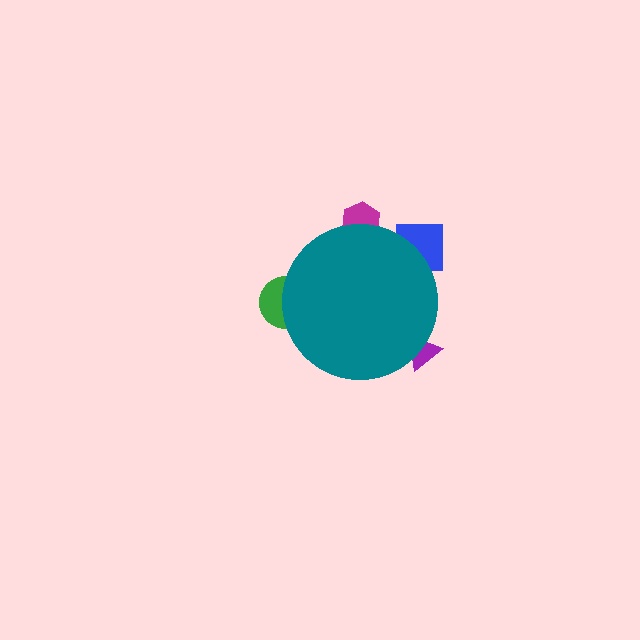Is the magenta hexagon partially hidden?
Yes, the magenta hexagon is partially hidden behind the teal circle.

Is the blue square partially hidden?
Yes, the blue square is partially hidden behind the teal circle.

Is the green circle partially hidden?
Yes, the green circle is partially hidden behind the teal circle.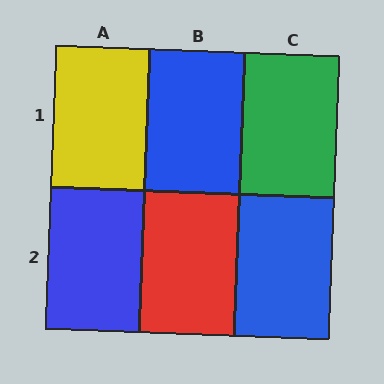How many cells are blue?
3 cells are blue.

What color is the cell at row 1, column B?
Blue.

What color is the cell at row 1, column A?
Yellow.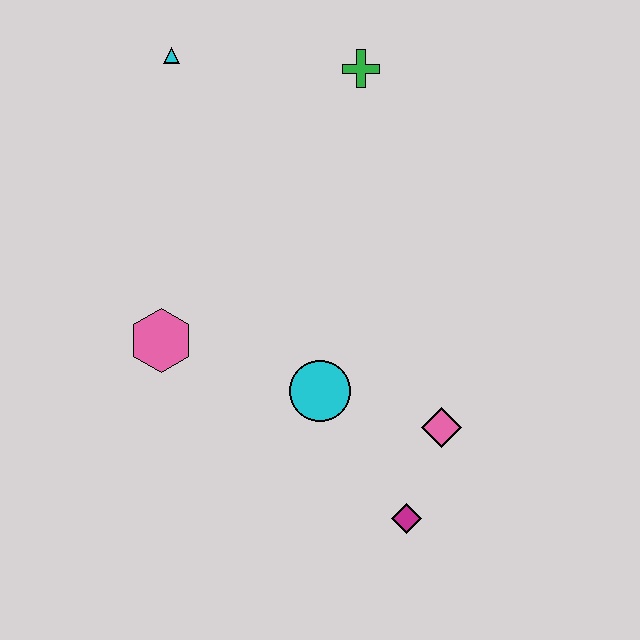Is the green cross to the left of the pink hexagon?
No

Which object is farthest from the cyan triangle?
The magenta diamond is farthest from the cyan triangle.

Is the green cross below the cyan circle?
No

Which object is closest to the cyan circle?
The pink diamond is closest to the cyan circle.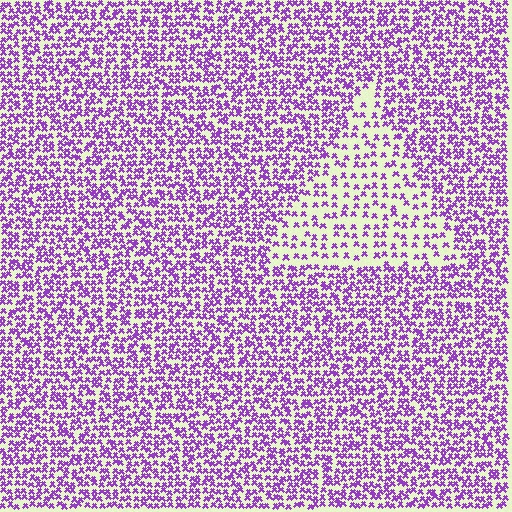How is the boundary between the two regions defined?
The boundary is defined by a change in element density (approximately 2.1x ratio). All elements are the same color, size, and shape.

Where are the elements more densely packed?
The elements are more densely packed outside the triangle boundary.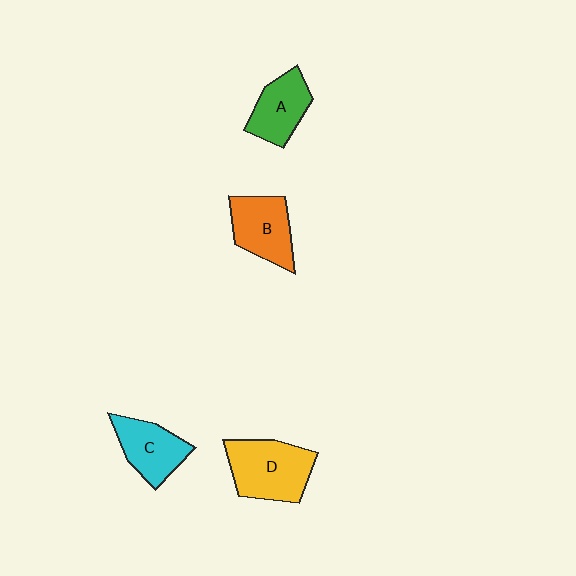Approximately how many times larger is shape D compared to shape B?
Approximately 1.3 times.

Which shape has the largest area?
Shape D (yellow).